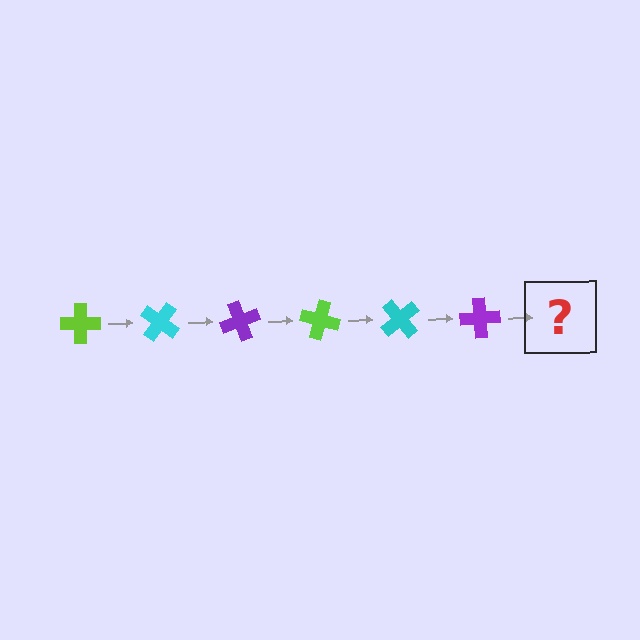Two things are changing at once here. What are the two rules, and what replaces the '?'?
The two rules are that it rotates 35 degrees each step and the color cycles through lime, cyan, and purple. The '?' should be a lime cross, rotated 210 degrees from the start.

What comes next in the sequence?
The next element should be a lime cross, rotated 210 degrees from the start.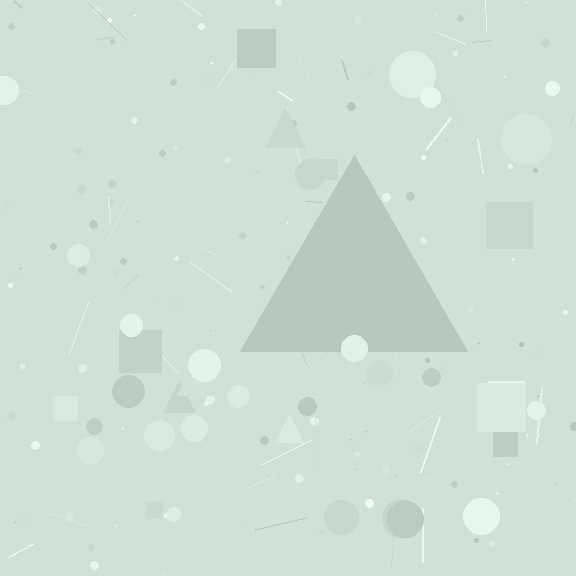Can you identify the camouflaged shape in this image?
The camouflaged shape is a triangle.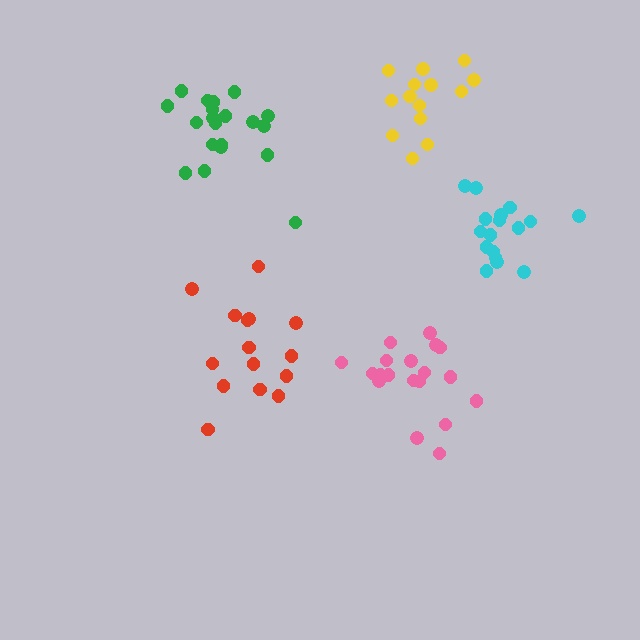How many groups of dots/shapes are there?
There are 5 groups.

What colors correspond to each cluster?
The clusters are colored: green, pink, yellow, red, cyan.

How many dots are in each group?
Group 1: 20 dots, Group 2: 19 dots, Group 3: 14 dots, Group 4: 15 dots, Group 5: 17 dots (85 total).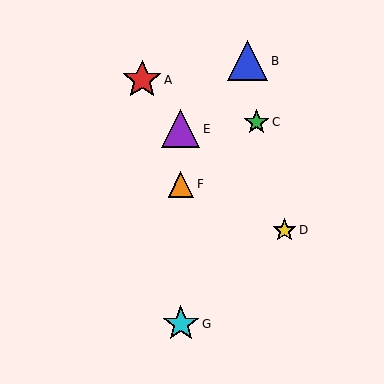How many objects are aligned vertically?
3 objects (E, F, G) are aligned vertically.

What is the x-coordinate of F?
Object F is at x≈181.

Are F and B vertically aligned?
No, F is at x≈181 and B is at x≈248.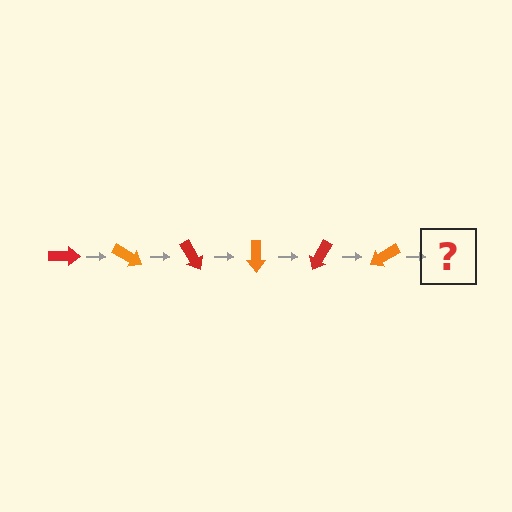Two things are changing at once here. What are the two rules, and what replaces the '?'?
The two rules are that it rotates 30 degrees each step and the color cycles through red and orange. The '?' should be a red arrow, rotated 180 degrees from the start.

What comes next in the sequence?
The next element should be a red arrow, rotated 180 degrees from the start.